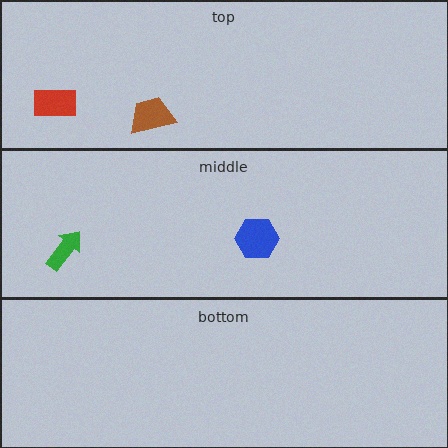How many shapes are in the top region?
2.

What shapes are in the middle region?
The green arrow, the blue hexagon.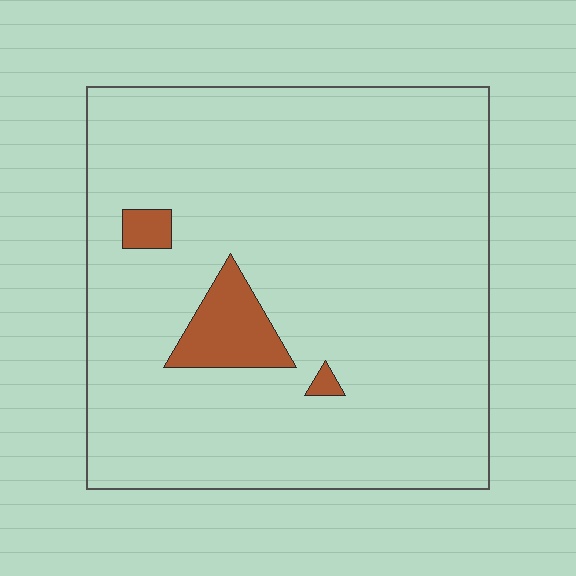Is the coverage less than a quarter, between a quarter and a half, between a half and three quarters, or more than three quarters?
Less than a quarter.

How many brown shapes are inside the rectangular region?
3.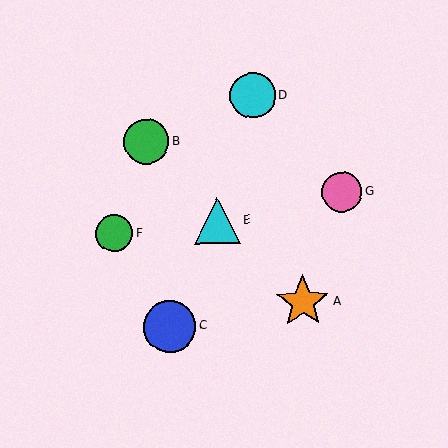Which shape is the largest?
The orange star (labeled A) is the largest.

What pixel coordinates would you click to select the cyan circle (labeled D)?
Click at (253, 95) to select the cyan circle D.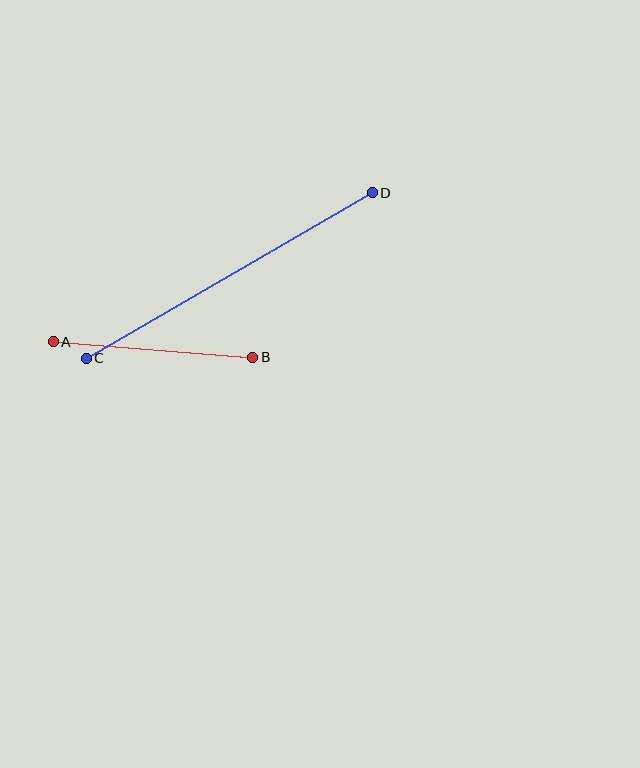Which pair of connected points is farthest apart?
Points C and D are farthest apart.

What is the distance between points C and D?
The distance is approximately 330 pixels.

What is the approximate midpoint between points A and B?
The midpoint is at approximately (153, 349) pixels.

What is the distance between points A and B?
The distance is approximately 200 pixels.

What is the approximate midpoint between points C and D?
The midpoint is at approximately (229, 276) pixels.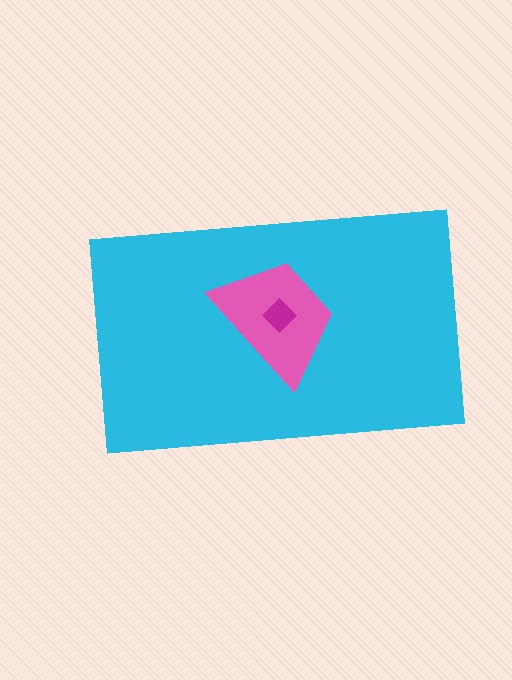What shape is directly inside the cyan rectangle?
The pink trapezoid.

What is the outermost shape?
The cyan rectangle.